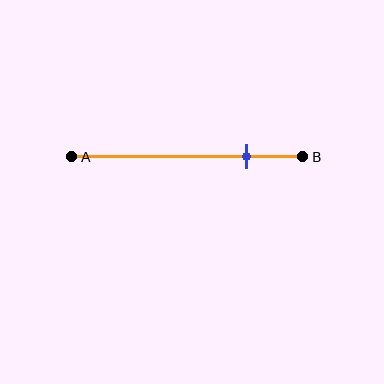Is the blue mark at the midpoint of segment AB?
No, the mark is at about 75% from A, not at the 50% midpoint.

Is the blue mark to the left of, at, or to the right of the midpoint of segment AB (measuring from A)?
The blue mark is to the right of the midpoint of segment AB.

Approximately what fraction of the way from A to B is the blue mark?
The blue mark is approximately 75% of the way from A to B.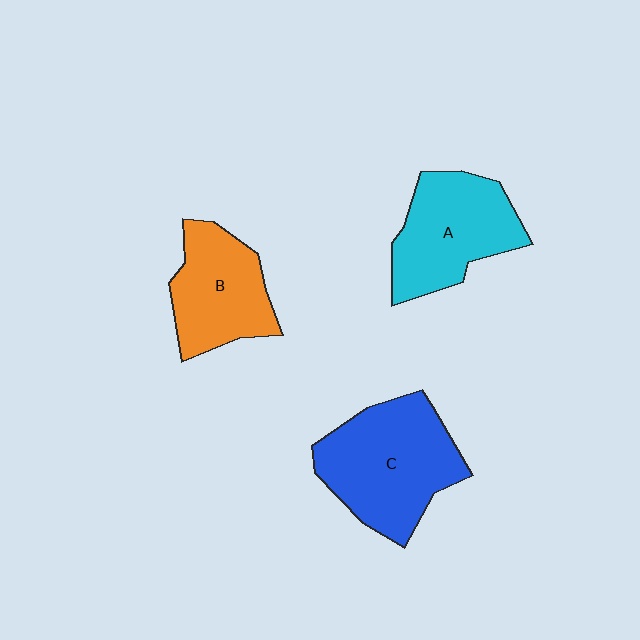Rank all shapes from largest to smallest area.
From largest to smallest: C (blue), A (cyan), B (orange).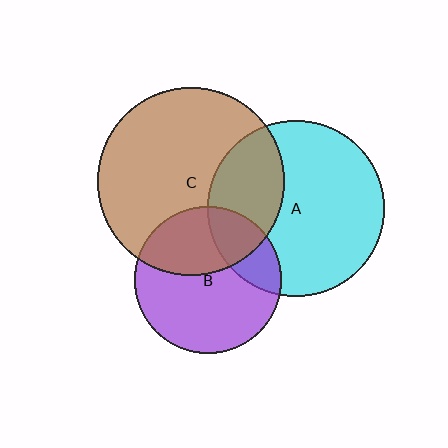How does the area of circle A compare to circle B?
Approximately 1.4 times.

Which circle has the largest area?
Circle C (brown).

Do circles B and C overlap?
Yes.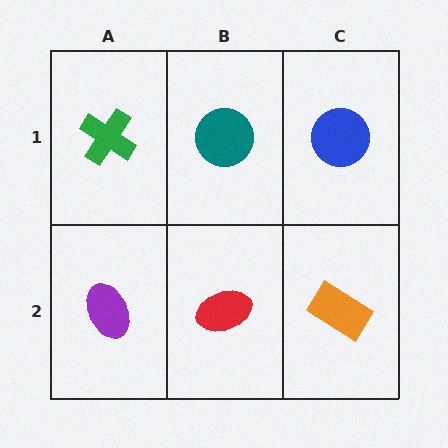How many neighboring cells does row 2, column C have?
2.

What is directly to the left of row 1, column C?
A teal circle.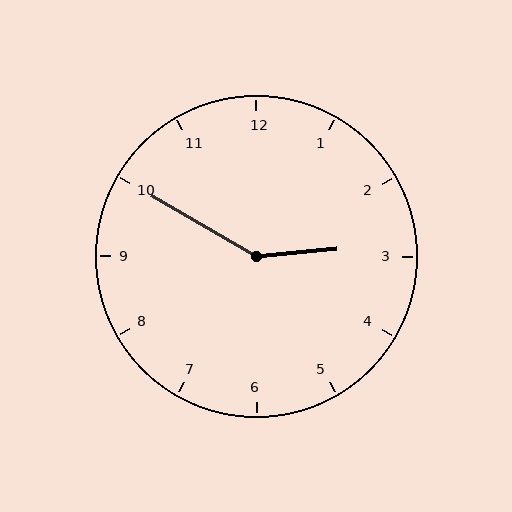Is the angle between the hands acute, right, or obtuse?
It is obtuse.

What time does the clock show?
2:50.